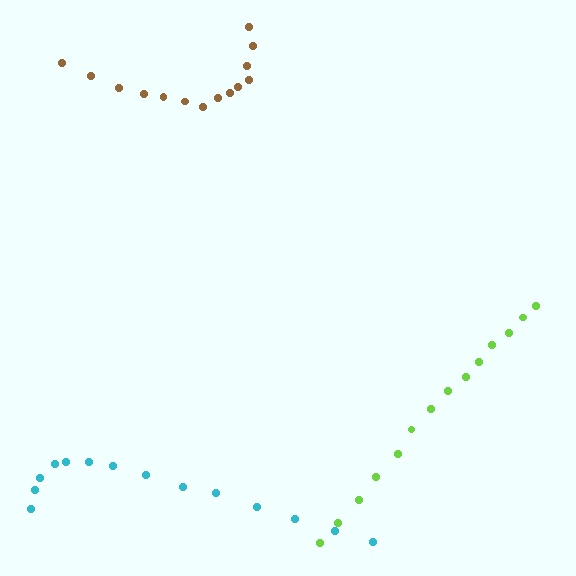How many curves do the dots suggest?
There are 3 distinct paths.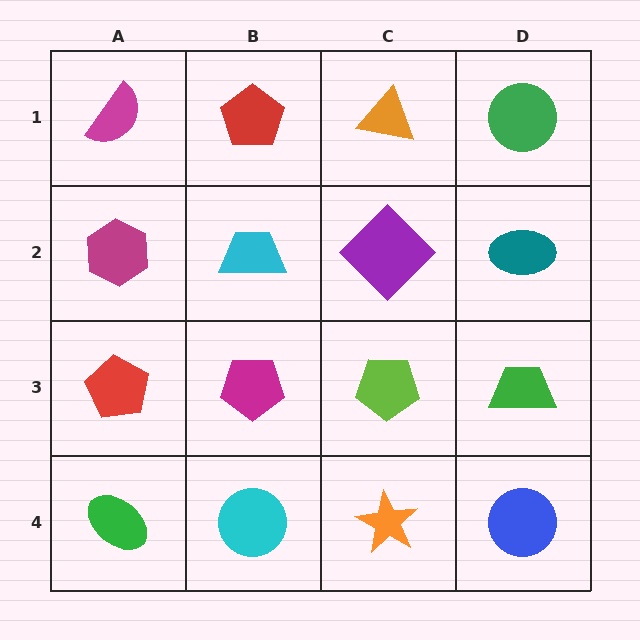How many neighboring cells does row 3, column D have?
3.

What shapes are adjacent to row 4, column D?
A green trapezoid (row 3, column D), an orange star (row 4, column C).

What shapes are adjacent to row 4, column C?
A lime pentagon (row 3, column C), a cyan circle (row 4, column B), a blue circle (row 4, column D).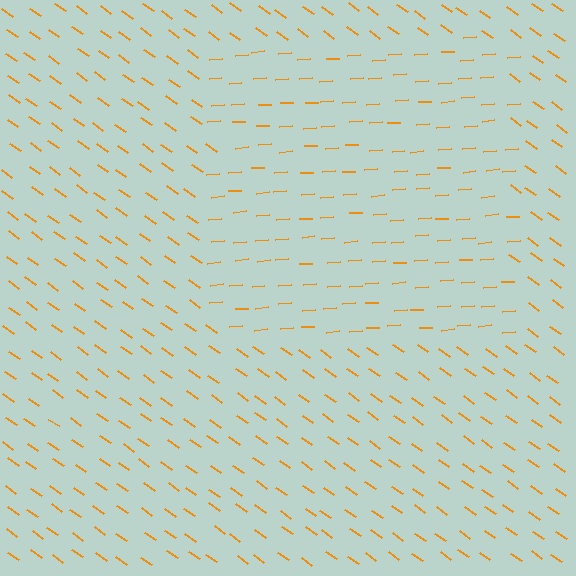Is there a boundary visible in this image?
Yes, there is a texture boundary formed by a change in line orientation.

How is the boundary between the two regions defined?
The boundary is defined purely by a change in line orientation (approximately 40 degrees difference). All lines are the same color and thickness.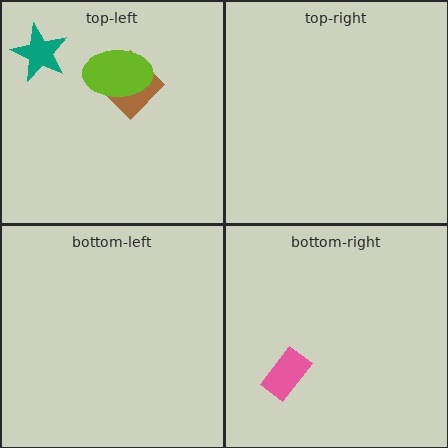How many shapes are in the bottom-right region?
1.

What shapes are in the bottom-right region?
The pink rectangle.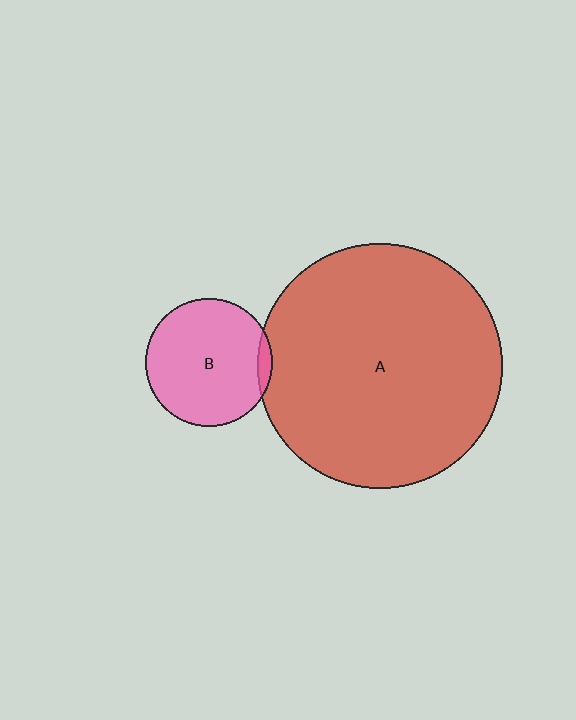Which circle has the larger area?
Circle A (red).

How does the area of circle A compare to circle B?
Approximately 3.7 times.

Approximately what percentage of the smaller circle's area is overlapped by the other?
Approximately 5%.